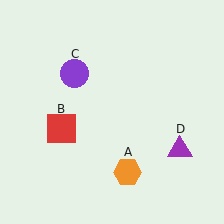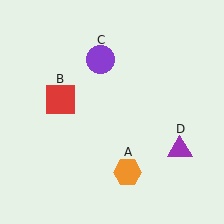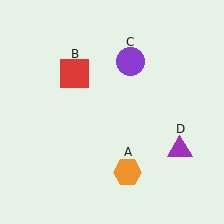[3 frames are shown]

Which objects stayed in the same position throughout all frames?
Orange hexagon (object A) and purple triangle (object D) remained stationary.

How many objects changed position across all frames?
2 objects changed position: red square (object B), purple circle (object C).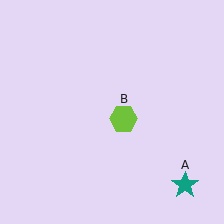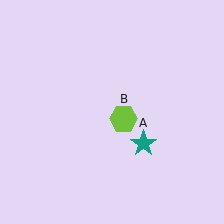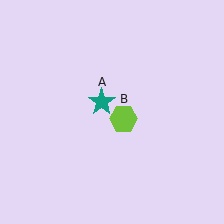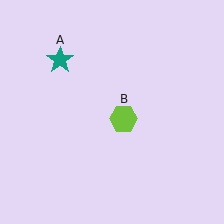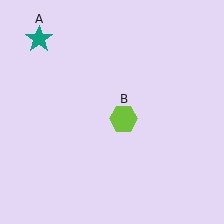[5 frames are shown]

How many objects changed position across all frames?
1 object changed position: teal star (object A).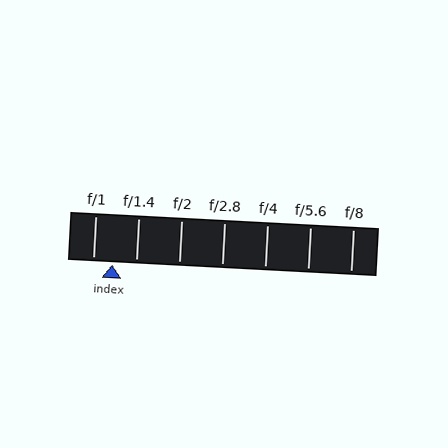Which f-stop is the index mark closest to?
The index mark is closest to f/1.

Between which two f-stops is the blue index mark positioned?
The index mark is between f/1 and f/1.4.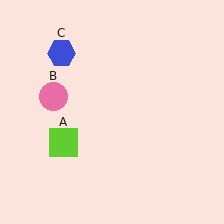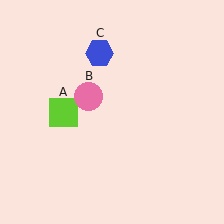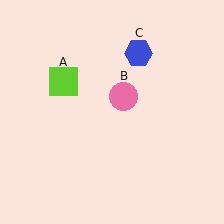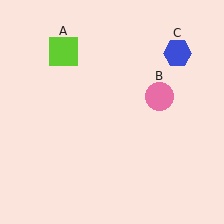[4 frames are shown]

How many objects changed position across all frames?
3 objects changed position: lime square (object A), pink circle (object B), blue hexagon (object C).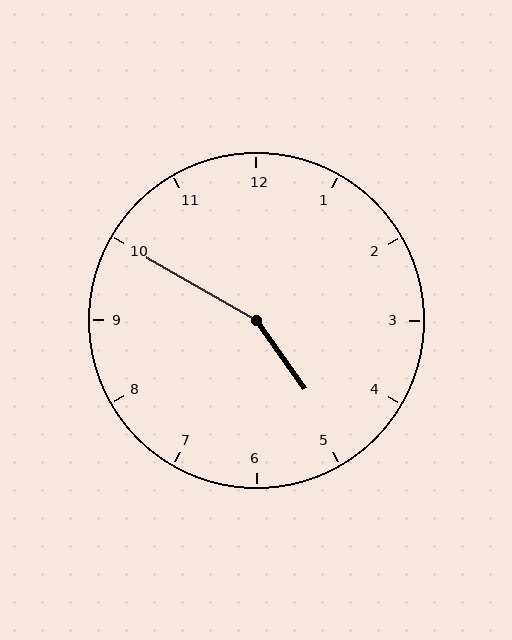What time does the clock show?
4:50.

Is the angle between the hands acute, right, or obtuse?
It is obtuse.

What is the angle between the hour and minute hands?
Approximately 155 degrees.